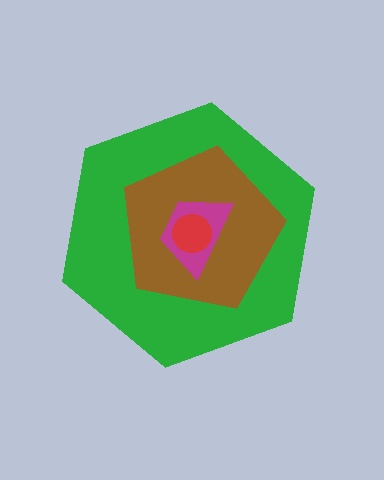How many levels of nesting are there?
4.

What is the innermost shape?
The red circle.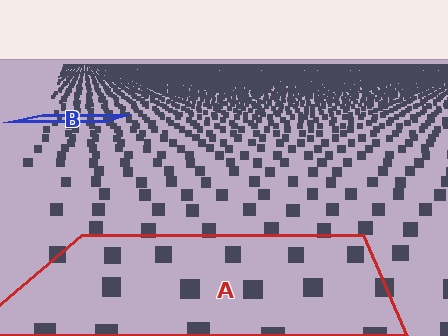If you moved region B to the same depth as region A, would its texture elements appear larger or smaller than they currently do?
They would appear larger. At a closer depth, the same texture elements are projected at a bigger on-screen size.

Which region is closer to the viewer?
Region A is closer. The texture elements there are larger and more spread out.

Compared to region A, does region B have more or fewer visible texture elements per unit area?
Region B has more texture elements per unit area — they are packed more densely because it is farther away.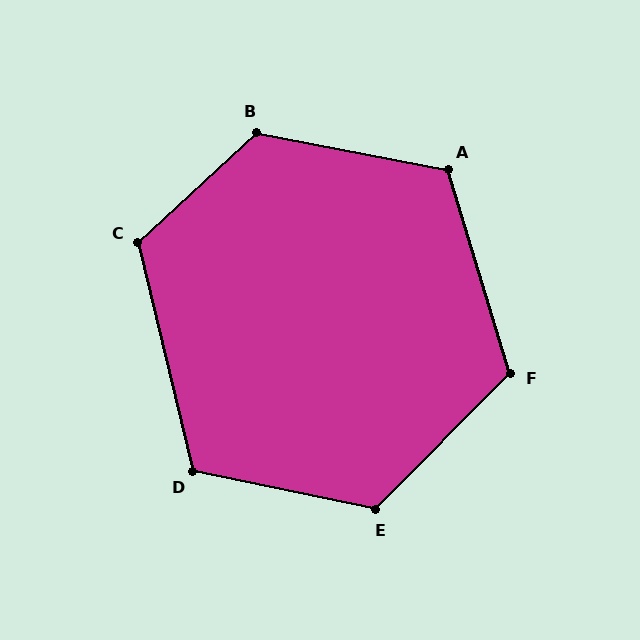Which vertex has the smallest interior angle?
D, at approximately 115 degrees.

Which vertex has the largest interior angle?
B, at approximately 126 degrees.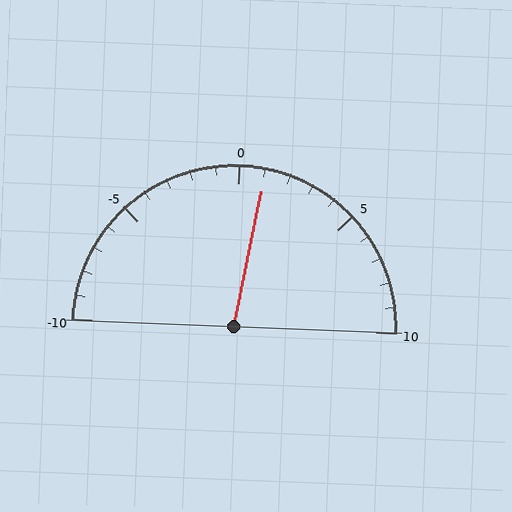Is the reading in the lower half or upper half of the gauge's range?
The reading is in the upper half of the range (-10 to 10).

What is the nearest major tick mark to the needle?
The nearest major tick mark is 0.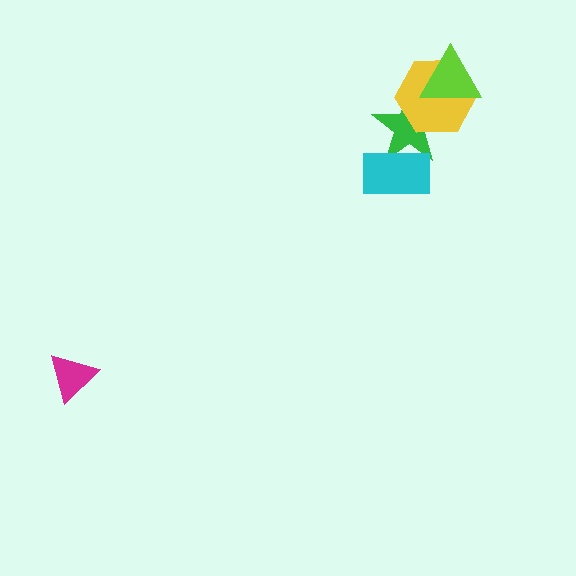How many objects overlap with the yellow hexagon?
2 objects overlap with the yellow hexagon.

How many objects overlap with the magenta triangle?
0 objects overlap with the magenta triangle.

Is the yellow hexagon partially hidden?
Yes, it is partially covered by another shape.